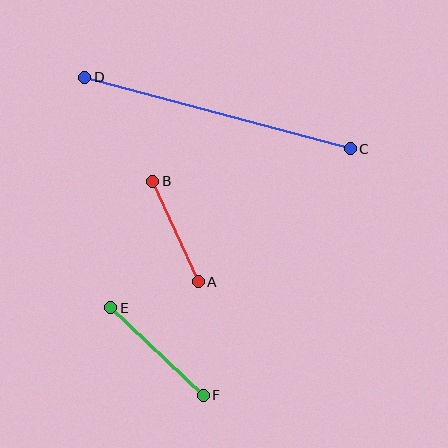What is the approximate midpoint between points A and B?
The midpoint is at approximately (175, 231) pixels.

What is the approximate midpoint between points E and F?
The midpoint is at approximately (157, 352) pixels.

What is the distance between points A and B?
The distance is approximately 110 pixels.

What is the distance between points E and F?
The distance is approximately 128 pixels.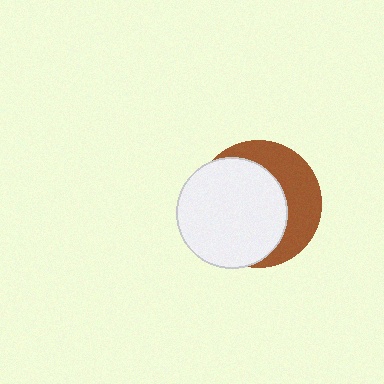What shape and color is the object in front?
The object in front is a white circle.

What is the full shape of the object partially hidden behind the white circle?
The partially hidden object is a brown circle.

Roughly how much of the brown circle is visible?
A small part of it is visible (roughly 39%).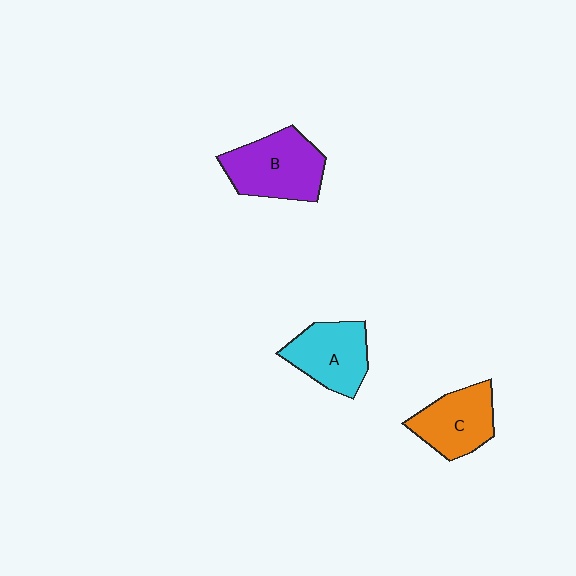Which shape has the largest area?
Shape B (purple).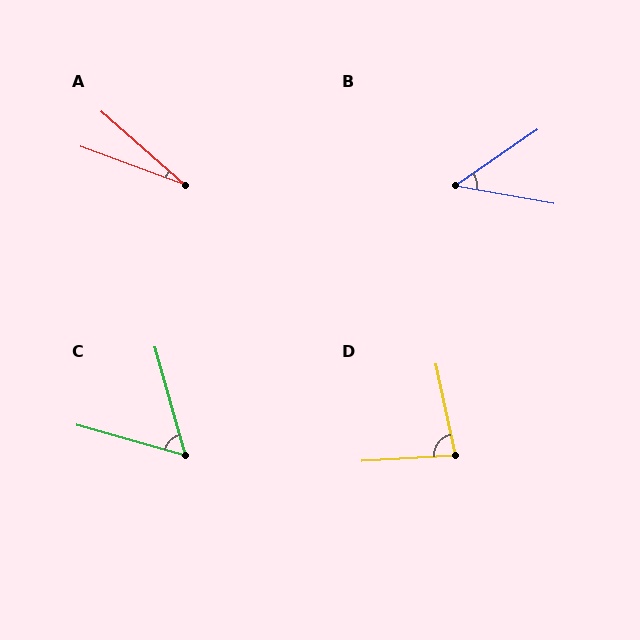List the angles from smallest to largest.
A (21°), B (45°), C (59°), D (82°).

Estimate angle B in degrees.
Approximately 45 degrees.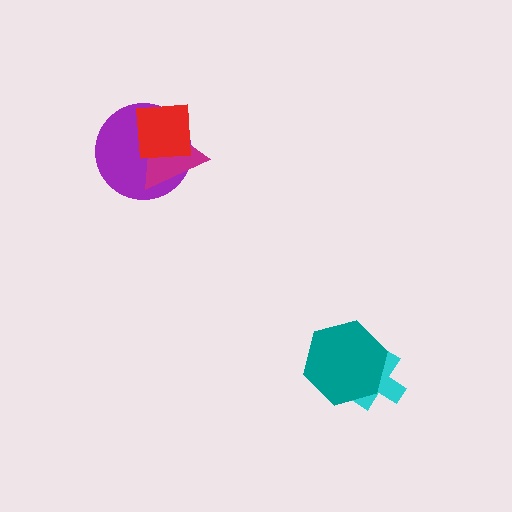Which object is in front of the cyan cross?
The teal hexagon is in front of the cyan cross.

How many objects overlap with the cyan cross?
1 object overlaps with the cyan cross.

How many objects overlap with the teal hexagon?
1 object overlaps with the teal hexagon.